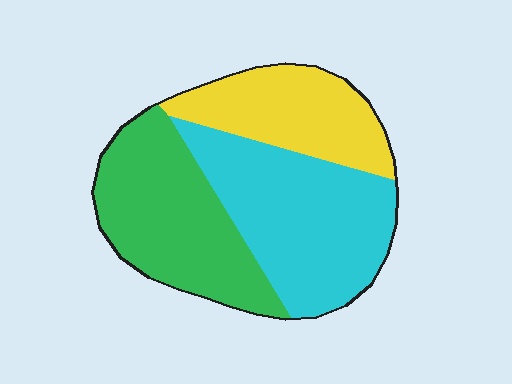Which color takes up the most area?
Cyan, at roughly 40%.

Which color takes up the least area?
Yellow, at roughly 25%.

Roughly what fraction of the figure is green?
Green covers roughly 35% of the figure.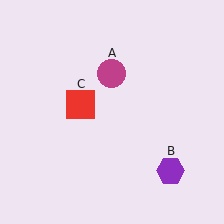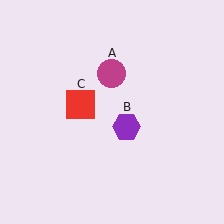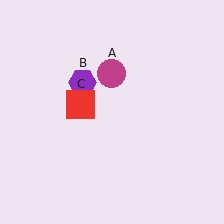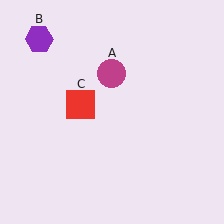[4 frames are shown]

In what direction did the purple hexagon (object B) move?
The purple hexagon (object B) moved up and to the left.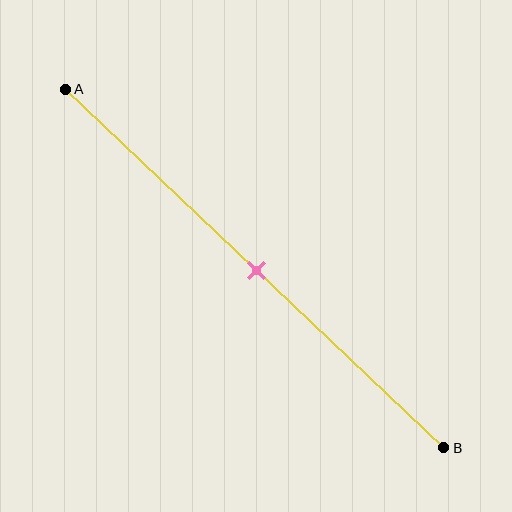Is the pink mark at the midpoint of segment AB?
Yes, the mark is approximately at the midpoint.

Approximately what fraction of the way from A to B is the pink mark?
The pink mark is approximately 50% of the way from A to B.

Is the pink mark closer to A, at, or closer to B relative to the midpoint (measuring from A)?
The pink mark is approximately at the midpoint of segment AB.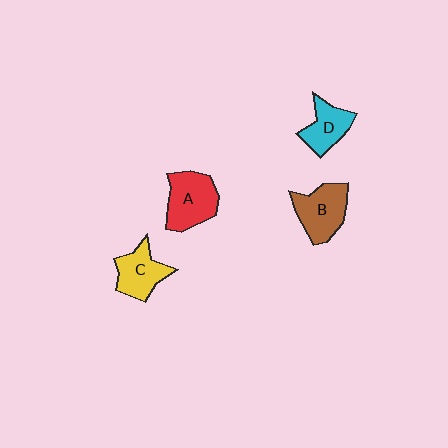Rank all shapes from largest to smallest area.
From largest to smallest: A (red), B (brown), C (yellow), D (cyan).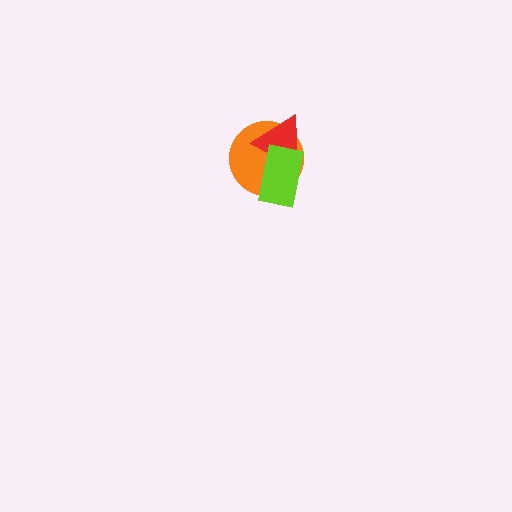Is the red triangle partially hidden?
Yes, it is partially covered by another shape.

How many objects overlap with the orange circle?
2 objects overlap with the orange circle.